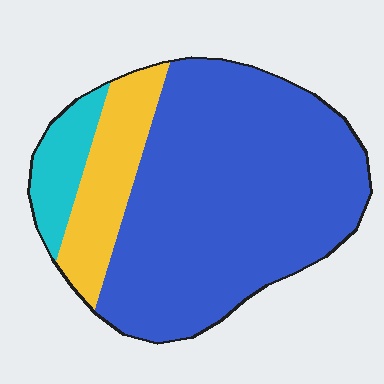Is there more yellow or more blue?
Blue.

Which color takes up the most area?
Blue, at roughly 75%.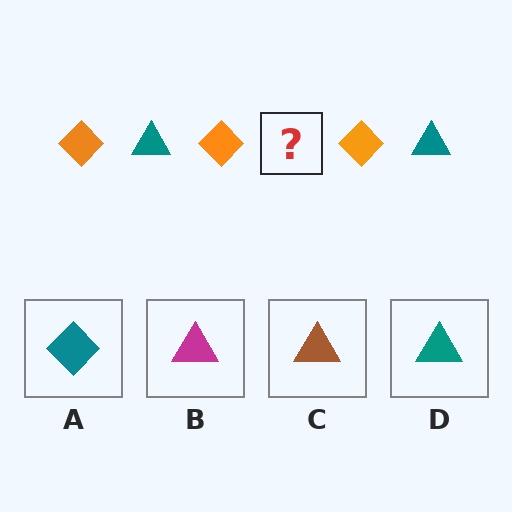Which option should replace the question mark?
Option D.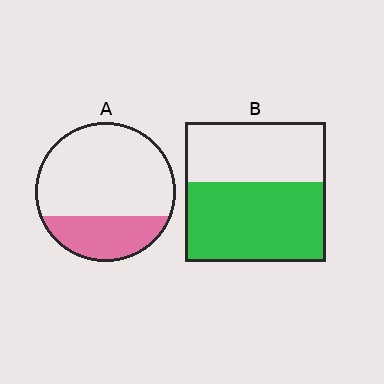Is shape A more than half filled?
No.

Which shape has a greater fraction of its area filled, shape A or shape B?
Shape B.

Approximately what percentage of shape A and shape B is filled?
A is approximately 30% and B is approximately 55%.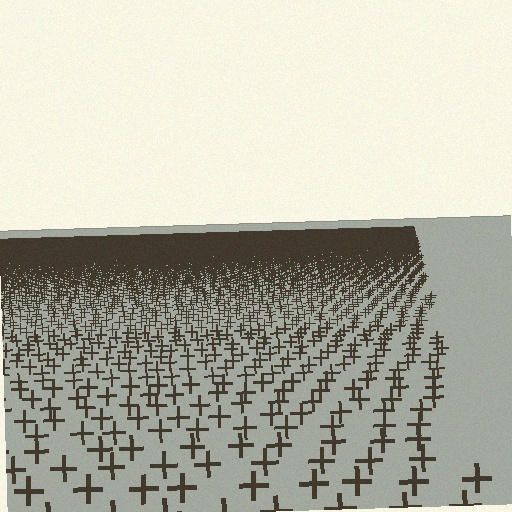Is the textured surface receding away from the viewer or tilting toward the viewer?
The surface is receding away from the viewer. Texture elements get smaller and denser toward the top.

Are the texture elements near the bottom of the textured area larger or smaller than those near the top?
Larger. Near the bottom, elements are closer to the viewer and appear at a bigger on-screen size.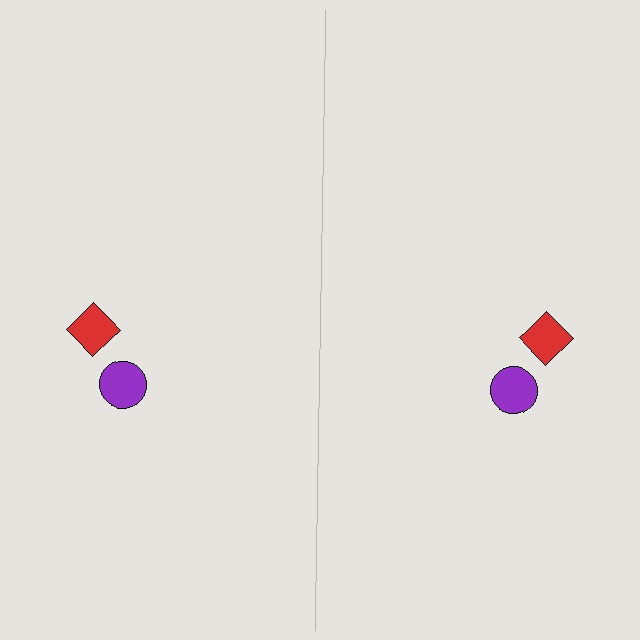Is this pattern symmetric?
Yes, this pattern has bilateral (reflection) symmetry.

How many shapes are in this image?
There are 4 shapes in this image.